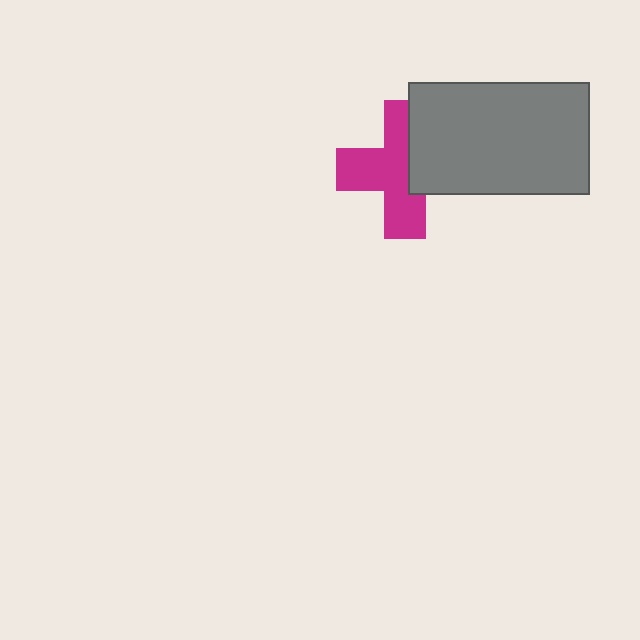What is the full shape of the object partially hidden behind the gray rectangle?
The partially hidden object is a magenta cross.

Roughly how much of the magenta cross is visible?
About half of it is visible (roughly 62%).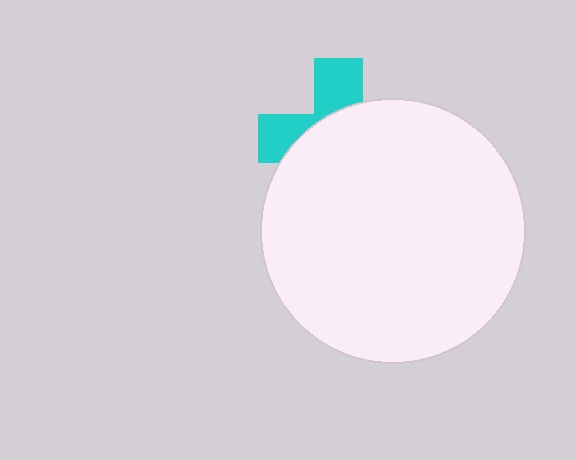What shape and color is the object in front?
The object in front is a white circle.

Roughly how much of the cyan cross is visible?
A small part of it is visible (roughly 34%).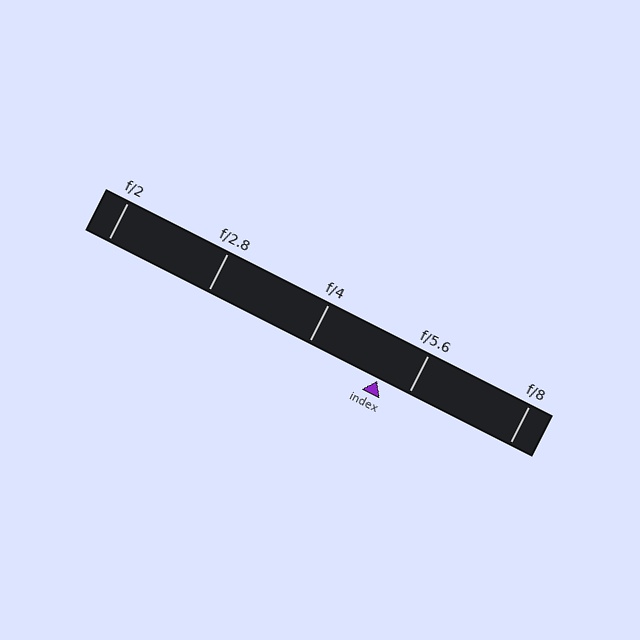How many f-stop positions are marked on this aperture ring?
There are 5 f-stop positions marked.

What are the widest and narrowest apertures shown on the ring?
The widest aperture shown is f/2 and the narrowest is f/8.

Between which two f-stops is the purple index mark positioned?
The index mark is between f/4 and f/5.6.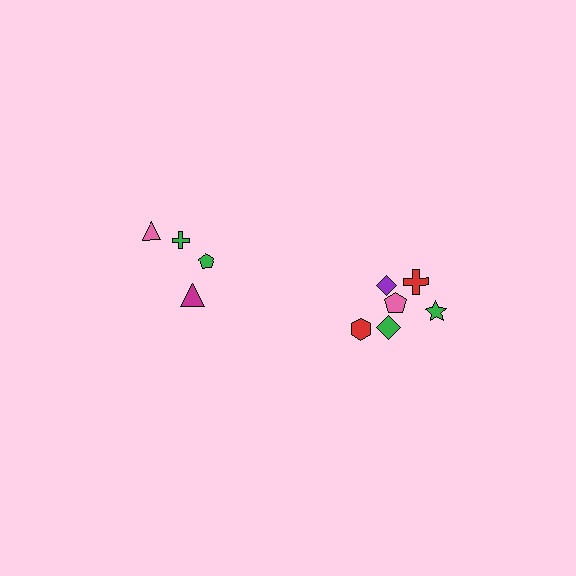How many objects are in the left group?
There are 4 objects.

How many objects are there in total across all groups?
There are 10 objects.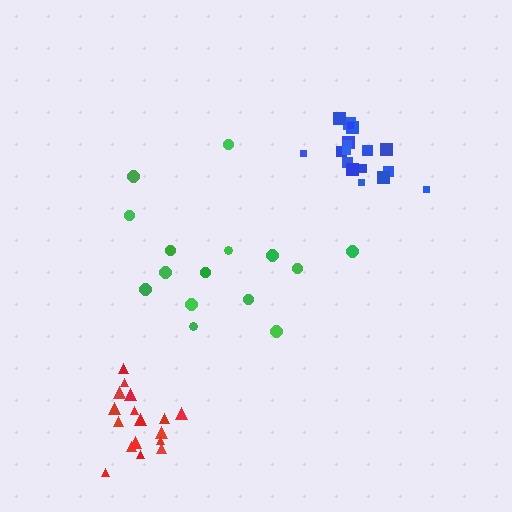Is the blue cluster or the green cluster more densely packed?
Blue.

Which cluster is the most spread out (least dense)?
Green.